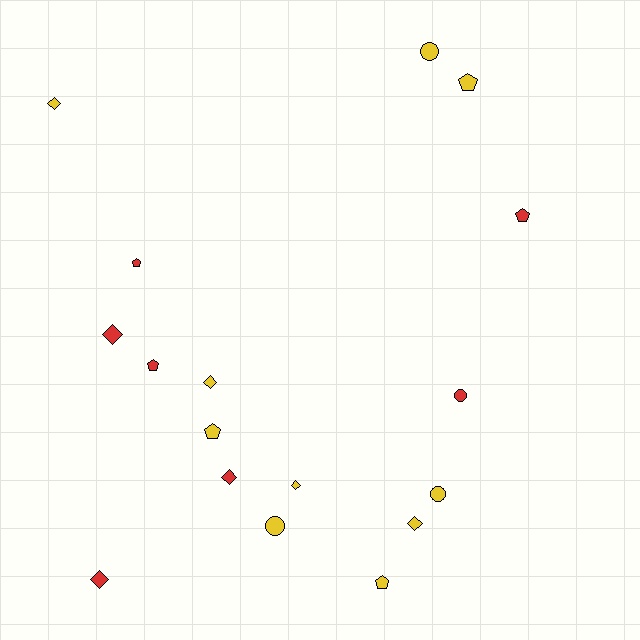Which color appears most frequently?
Yellow, with 10 objects.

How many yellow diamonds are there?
There are 4 yellow diamonds.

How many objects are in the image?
There are 17 objects.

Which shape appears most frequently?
Diamond, with 7 objects.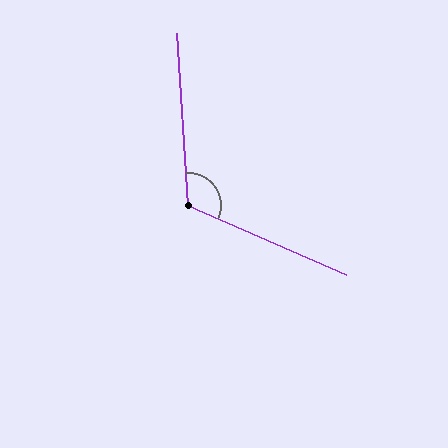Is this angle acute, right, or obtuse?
It is obtuse.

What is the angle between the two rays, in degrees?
Approximately 117 degrees.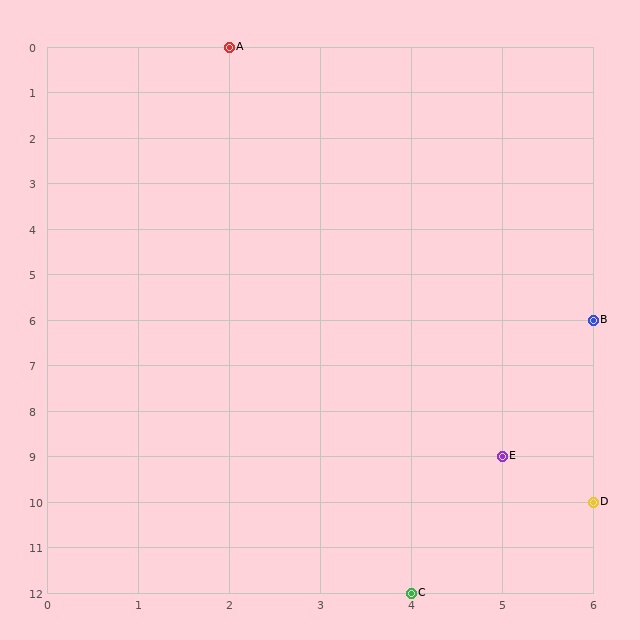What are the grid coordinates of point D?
Point D is at grid coordinates (6, 10).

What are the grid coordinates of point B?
Point B is at grid coordinates (6, 6).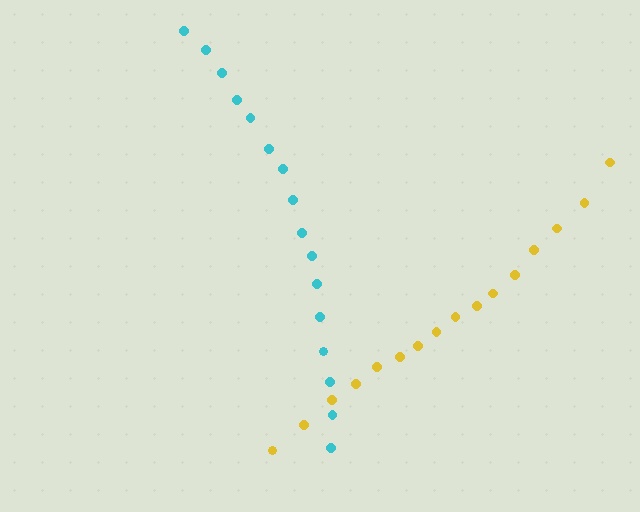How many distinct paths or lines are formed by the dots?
There are 2 distinct paths.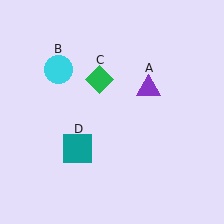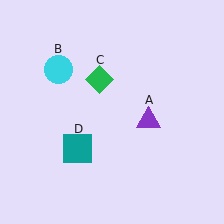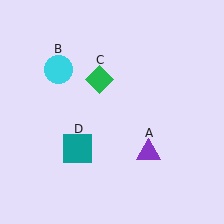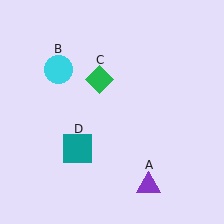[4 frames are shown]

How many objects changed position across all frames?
1 object changed position: purple triangle (object A).